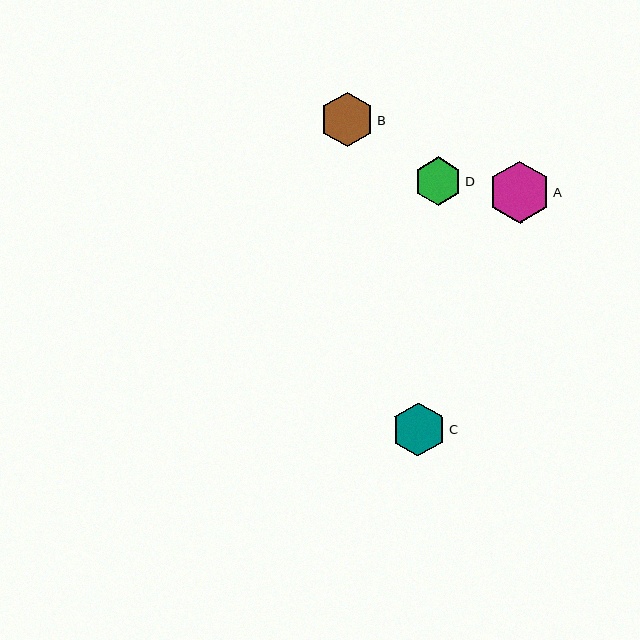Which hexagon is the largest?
Hexagon A is the largest with a size of approximately 62 pixels.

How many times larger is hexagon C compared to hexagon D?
Hexagon C is approximately 1.1 times the size of hexagon D.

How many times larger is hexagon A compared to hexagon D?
Hexagon A is approximately 1.3 times the size of hexagon D.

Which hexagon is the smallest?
Hexagon D is the smallest with a size of approximately 48 pixels.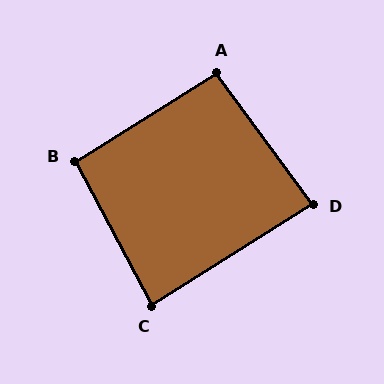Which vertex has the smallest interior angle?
C, at approximately 86 degrees.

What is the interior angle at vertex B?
Approximately 94 degrees (approximately right).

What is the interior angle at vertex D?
Approximately 86 degrees (approximately right).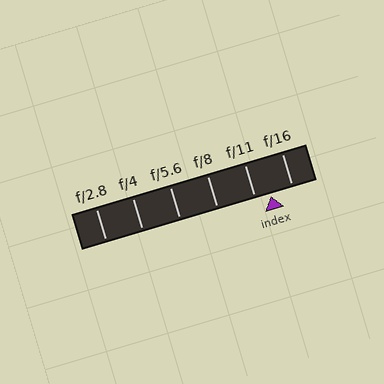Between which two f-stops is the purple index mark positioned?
The index mark is between f/11 and f/16.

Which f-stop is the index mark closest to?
The index mark is closest to f/11.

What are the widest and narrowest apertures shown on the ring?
The widest aperture shown is f/2.8 and the narrowest is f/16.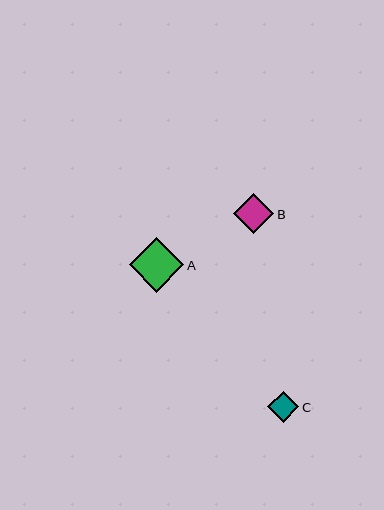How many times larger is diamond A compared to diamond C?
Diamond A is approximately 1.8 times the size of diamond C.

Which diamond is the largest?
Diamond A is the largest with a size of approximately 55 pixels.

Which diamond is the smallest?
Diamond C is the smallest with a size of approximately 31 pixels.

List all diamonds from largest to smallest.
From largest to smallest: A, B, C.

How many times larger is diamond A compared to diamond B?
Diamond A is approximately 1.4 times the size of diamond B.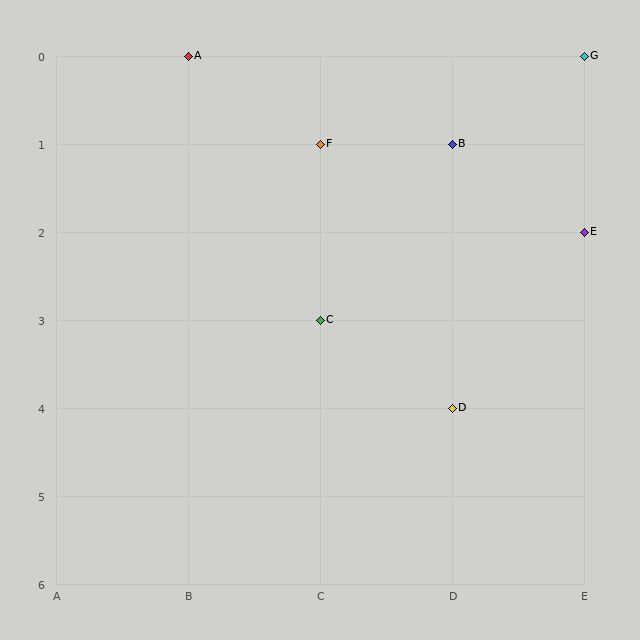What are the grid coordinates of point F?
Point F is at grid coordinates (C, 1).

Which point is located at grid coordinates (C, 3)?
Point C is at (C, 3).